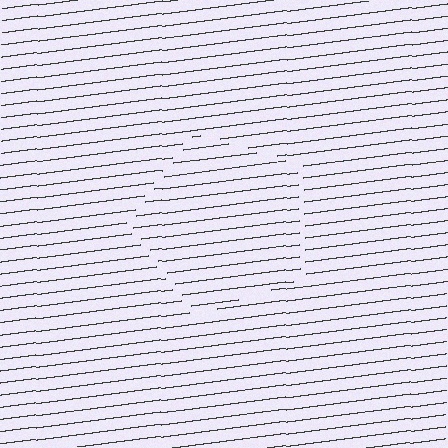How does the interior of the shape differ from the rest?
The interior of the shape contains the same grating, shifted by half a period — the contour is defined by the phase discontinuity where line-ends from the inner and outer gratings abut.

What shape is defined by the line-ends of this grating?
An illusory pentagon. The interior of the shape contains the same grating, shifted by half a period — the contour is defined by the phase discontinuity where line-ends from the inner and outer gratings abut.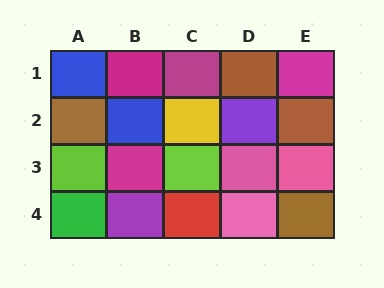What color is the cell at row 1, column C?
Magenta.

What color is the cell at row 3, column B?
Magenta.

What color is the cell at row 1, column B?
Magenta.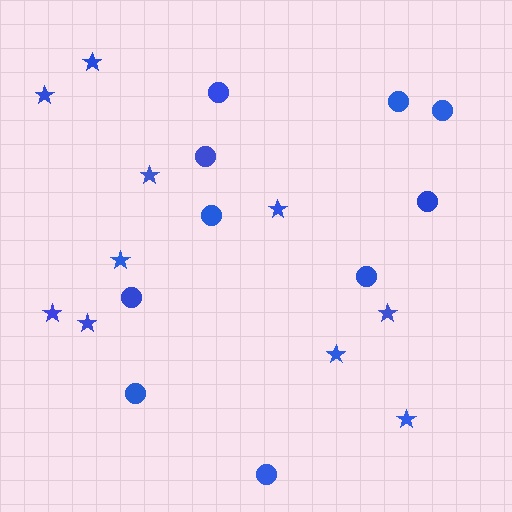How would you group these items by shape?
There are 2 groups: one group of stars (10) and one group of circles (10).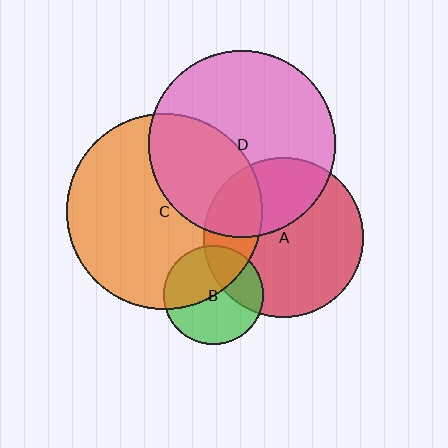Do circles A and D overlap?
Yes.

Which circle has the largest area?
Circle C (orange).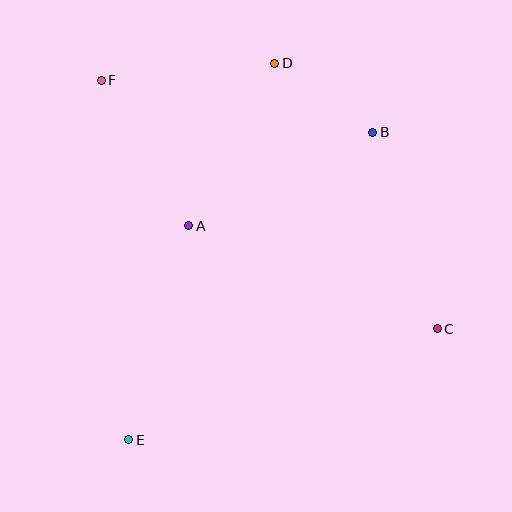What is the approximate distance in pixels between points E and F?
The distance between E and F is approximately 360 pixels.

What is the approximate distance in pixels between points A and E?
The distance between A and E is approximately 222 pixels.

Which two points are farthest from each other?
Points C and F are farthest from each other.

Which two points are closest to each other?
Points B and D are closest to each other.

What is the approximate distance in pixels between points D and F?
The distance between D and F is approximately 174 pixels.